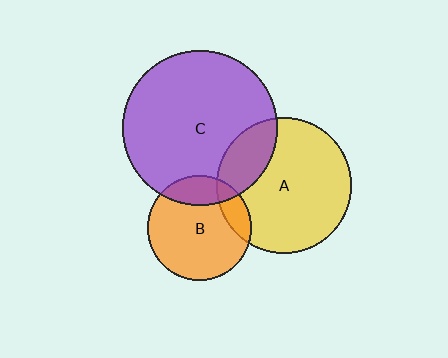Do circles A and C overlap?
Yes.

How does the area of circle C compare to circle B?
Approximately 2.2 times.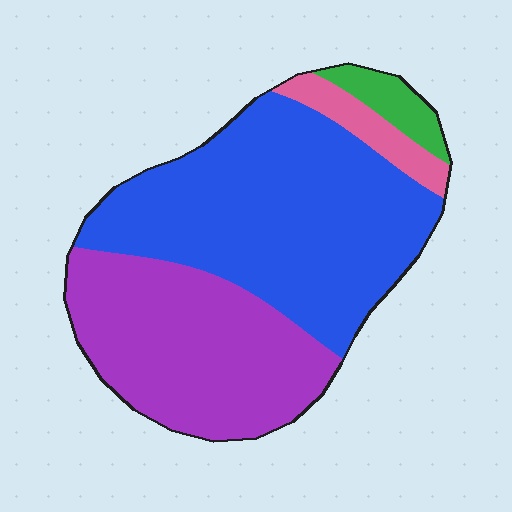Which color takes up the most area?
Blue, at roughly 50%.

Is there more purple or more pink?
Purple.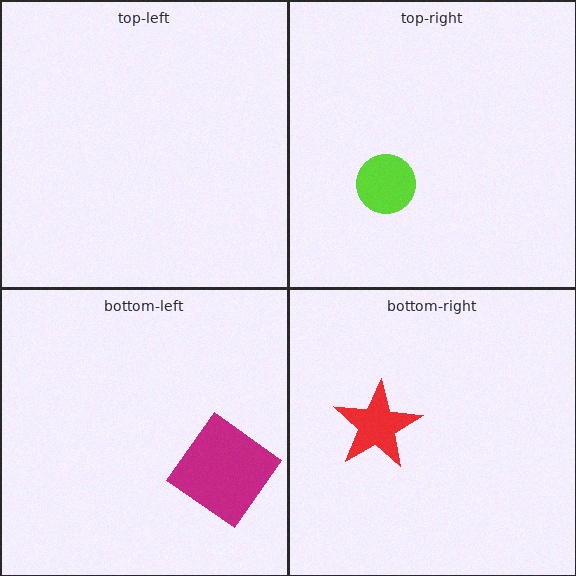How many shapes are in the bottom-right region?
1.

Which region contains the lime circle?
The top-right region.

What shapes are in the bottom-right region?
The red star.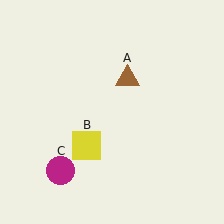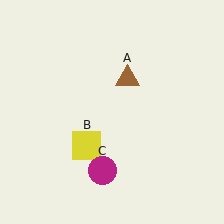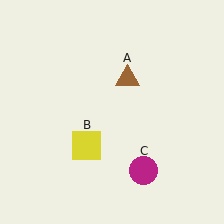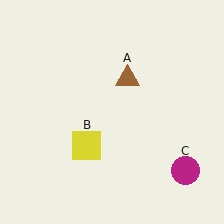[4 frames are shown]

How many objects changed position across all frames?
1 object changed position: magenta circle (object C).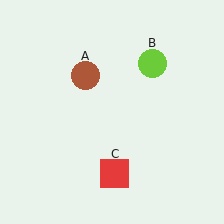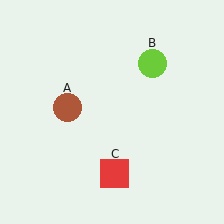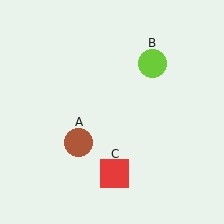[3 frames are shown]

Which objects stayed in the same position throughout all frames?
Lime circle (object B) and red square (object C) remained stationary.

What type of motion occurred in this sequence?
The brown circle (object A) rotated counterclockwise around the center of the scene.